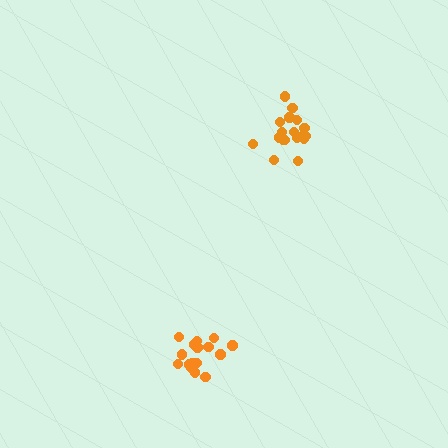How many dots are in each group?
Group 1: 16 dots, Group 2: 19 dots (35 total).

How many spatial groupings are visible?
There are 2 spatial groupings.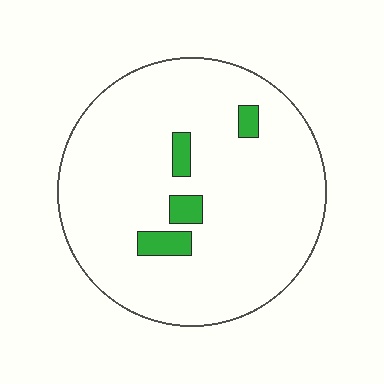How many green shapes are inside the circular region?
4.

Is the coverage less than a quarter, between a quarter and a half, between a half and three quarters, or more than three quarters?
Less than a quarter.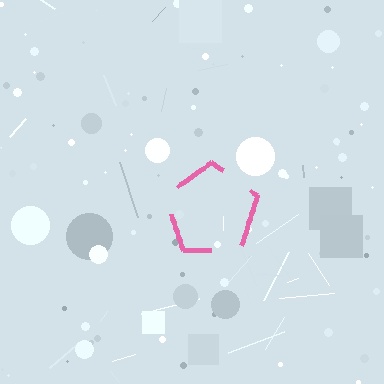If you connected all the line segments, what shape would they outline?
They would outline a pentagon.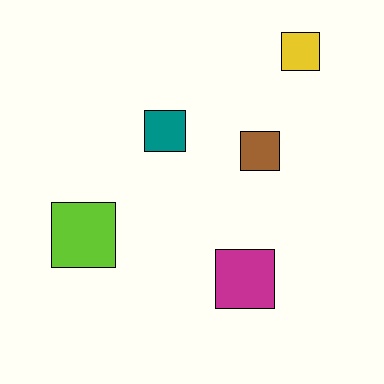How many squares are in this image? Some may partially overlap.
There are 5 squares.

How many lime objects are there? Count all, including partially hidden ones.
There is 1 lime object.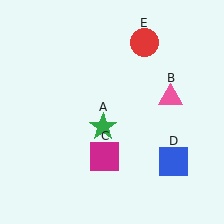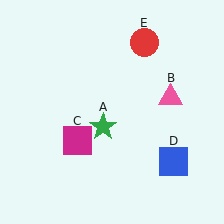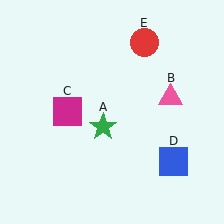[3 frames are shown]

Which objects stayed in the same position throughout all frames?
Green star (object A) and pink triangle (object B) and blue square (object D) and red circle (object E) remained stationary.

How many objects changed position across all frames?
1 object changed position: magenta square (object C).